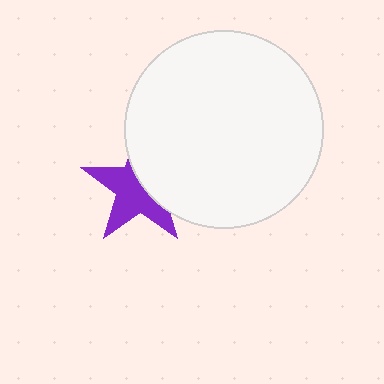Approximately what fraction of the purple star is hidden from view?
Roughly 43% of the purple star is hidden behind the white circle.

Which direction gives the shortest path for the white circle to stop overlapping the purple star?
Moving right gives the shortest separation.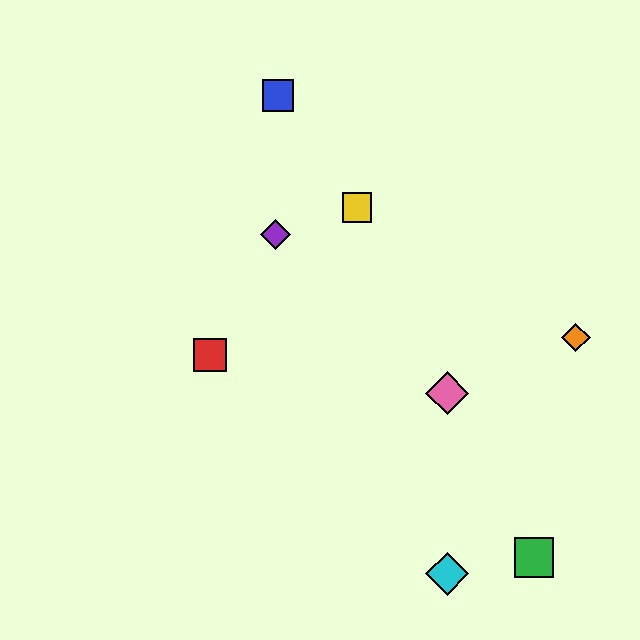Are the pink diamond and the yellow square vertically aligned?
No, the pink diamond is at x≈447 and the yellow square is at x≈357.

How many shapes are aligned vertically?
2 shapes (the cyan diamond, the pink diamond) are aligned vertically.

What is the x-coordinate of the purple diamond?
The purple diamond is at x≈275.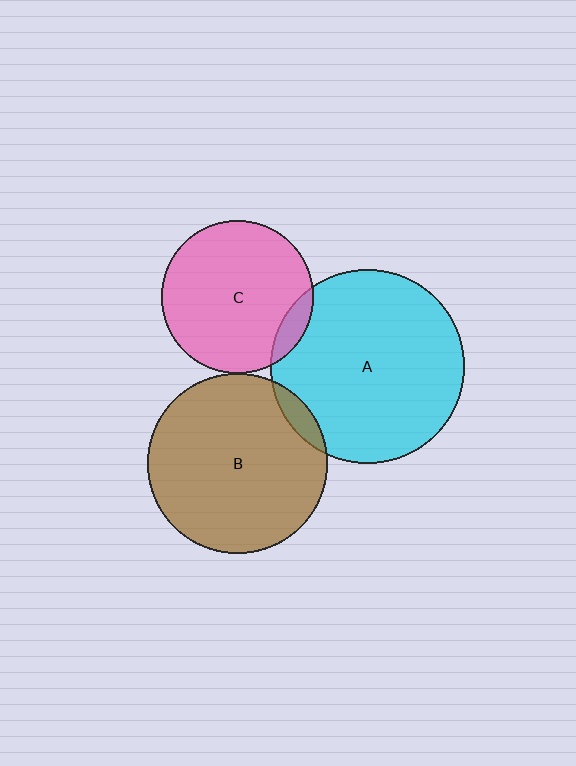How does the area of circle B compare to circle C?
Approximately 1.4 times.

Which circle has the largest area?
Circle A (cyan).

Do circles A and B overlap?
Yes.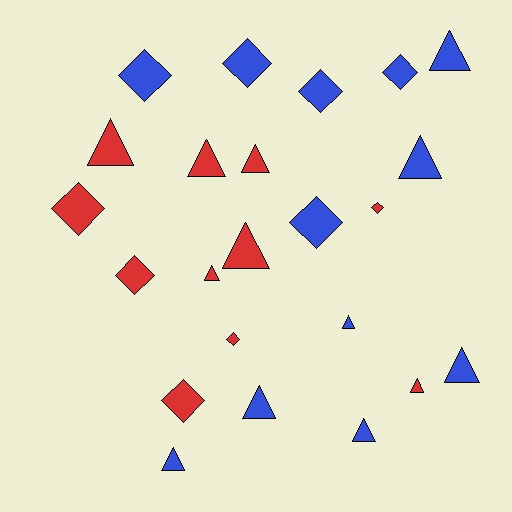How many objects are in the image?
There are 23 objects.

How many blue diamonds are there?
There are 5 blue diamonds.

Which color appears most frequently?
Blue, with 12 objects.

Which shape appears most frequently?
Triangle, with 13 objects.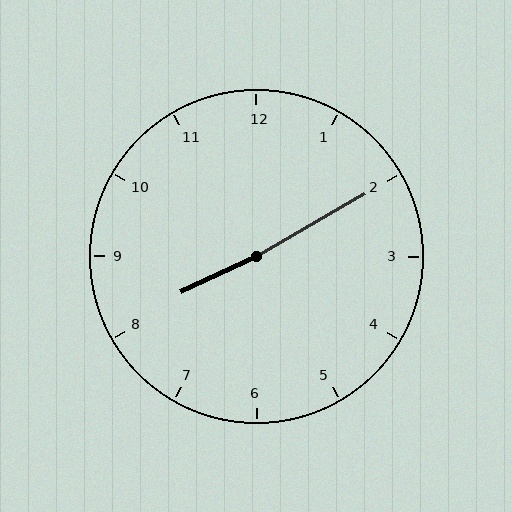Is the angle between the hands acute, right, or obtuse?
It is obtuse.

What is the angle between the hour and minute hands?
Approximately 175 degrees.